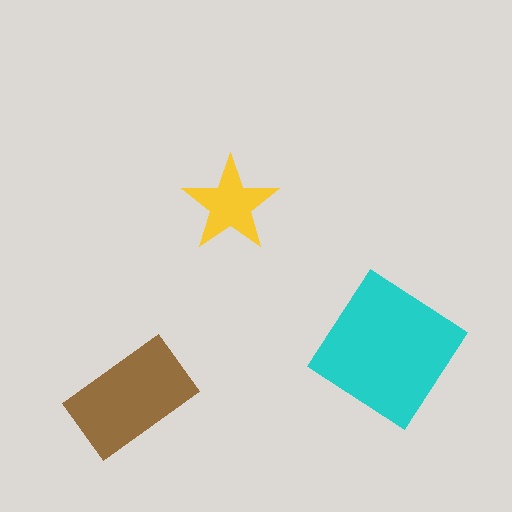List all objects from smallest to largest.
The yellow star, the brown rectangle, the cyan diamond.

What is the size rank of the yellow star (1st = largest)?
3rd.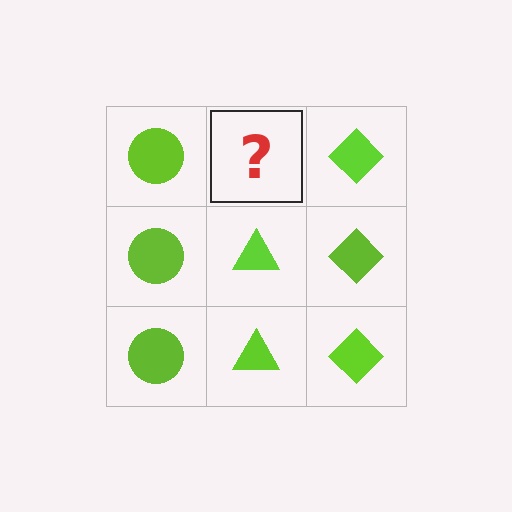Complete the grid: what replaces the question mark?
The question mark should be replaced with a lime triangle.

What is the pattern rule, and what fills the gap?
The rule is that each column has a consistent shape. The gap should be filled with a lime triangle.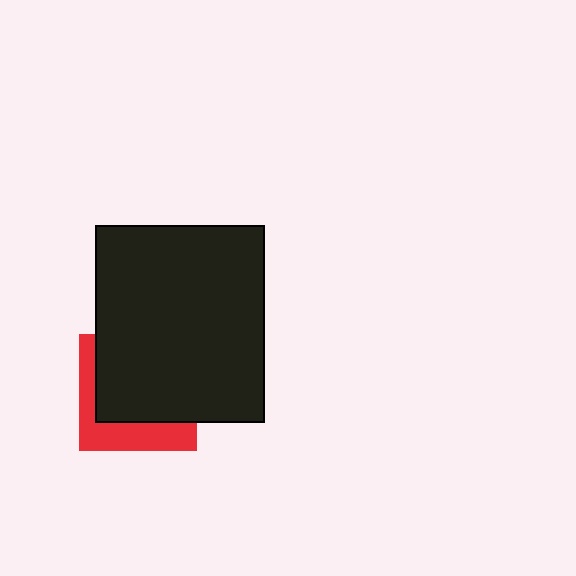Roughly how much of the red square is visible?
A small part of it is visible (roughly 34%).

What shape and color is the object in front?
The object in front is a black rectangle.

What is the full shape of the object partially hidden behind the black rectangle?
The partially hidden object is a red square.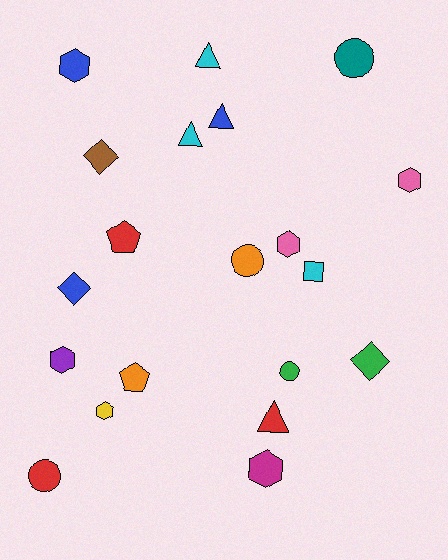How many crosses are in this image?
There are no crosses.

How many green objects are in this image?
There are 2 green objects.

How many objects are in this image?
There are 20 objects.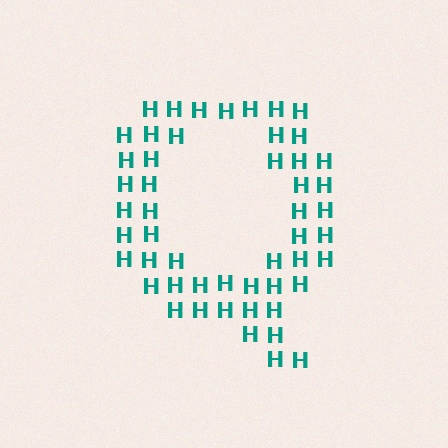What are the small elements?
The small elements are letter H's.